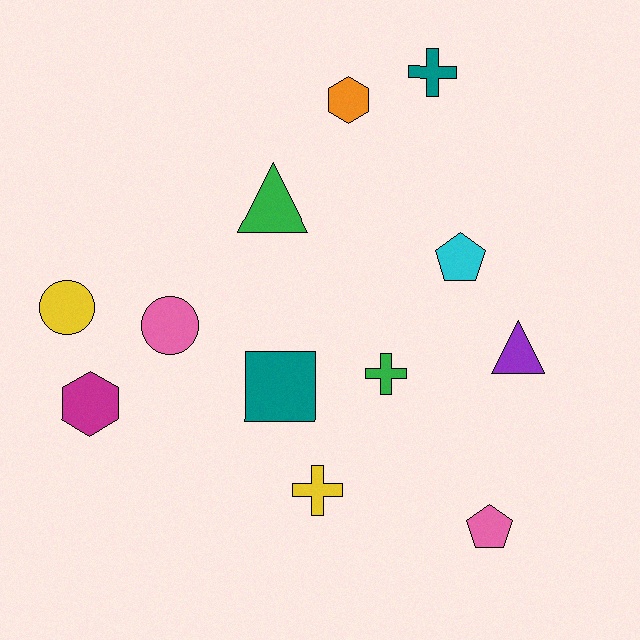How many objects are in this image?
There are 12 objects.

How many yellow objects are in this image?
There are 2 yellow objects.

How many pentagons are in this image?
There are 2 pentagons.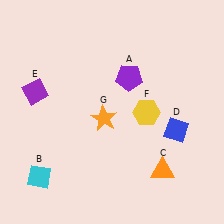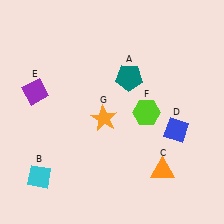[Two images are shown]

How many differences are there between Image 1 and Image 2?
There are 2 differences between the two images.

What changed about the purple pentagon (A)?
In Image 1, A is purple. In Image 2, it changed to teal.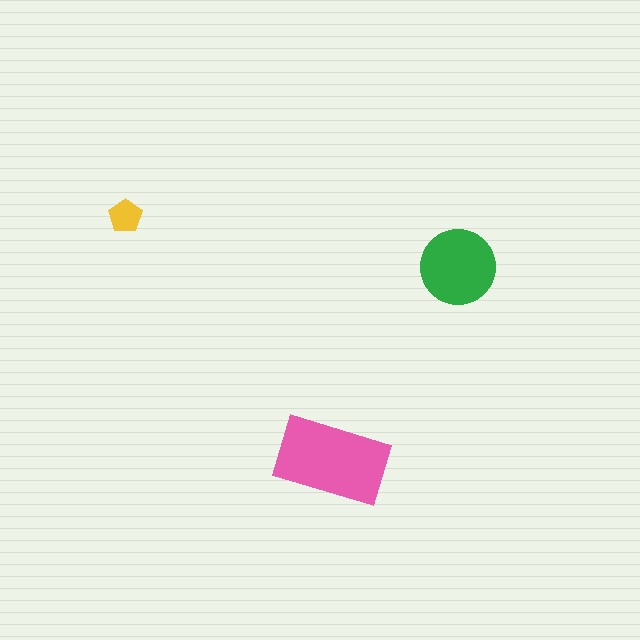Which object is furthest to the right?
The green circle is rightmost.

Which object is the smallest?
The yellow pentagon.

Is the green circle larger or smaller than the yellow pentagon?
Larger.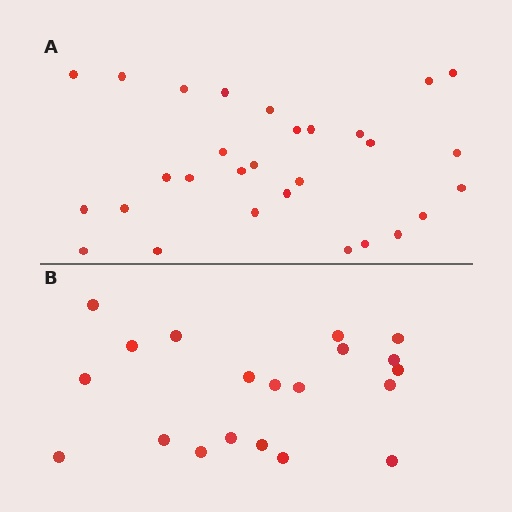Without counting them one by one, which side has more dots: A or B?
Region A (the top region) has more dots.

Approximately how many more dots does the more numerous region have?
Region A has roughly 8 or so more dots than region B.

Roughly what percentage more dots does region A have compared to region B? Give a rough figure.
About 45% more.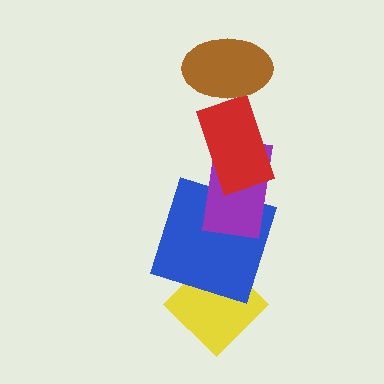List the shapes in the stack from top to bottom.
From top to bottom: the brown ellipse, the red rectangle, the purple rectangle, the blue square, the yellow diamond.